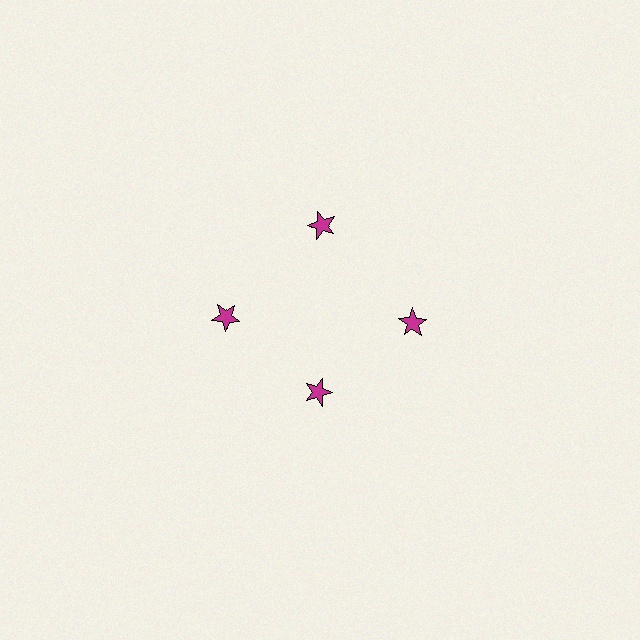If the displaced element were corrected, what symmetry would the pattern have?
It would have 4-fold rotational symmetry — the pattern would map onto itself every 90 degrees.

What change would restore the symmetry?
The symmetry would be restored by moving it outward, back onto the ring so that all 4 stars sit at equal angles and equal distance from the center.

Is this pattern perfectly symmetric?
No. The 4 magenta stars are arranged in a ring, but one element near the 6 o'clock position is pulled inward toward the center, breaking the 4-fold rotational symmetry.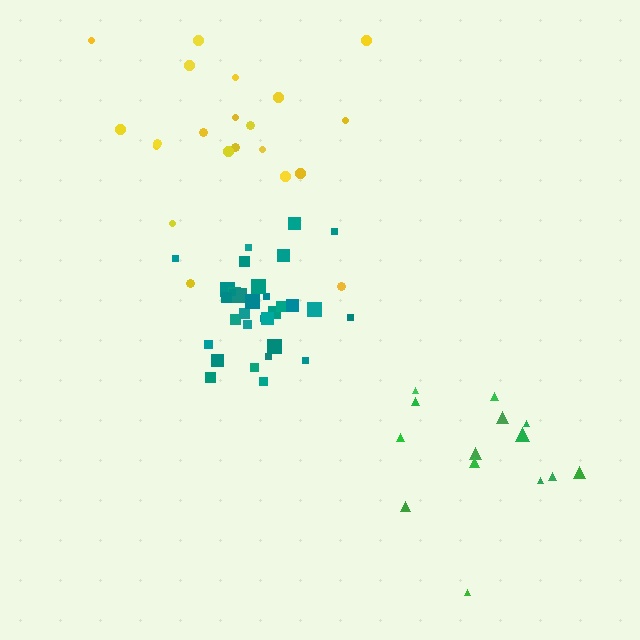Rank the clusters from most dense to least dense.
teal, green, yellow.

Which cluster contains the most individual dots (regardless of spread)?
Teal (32).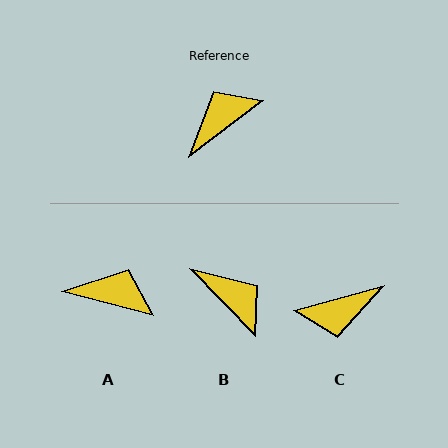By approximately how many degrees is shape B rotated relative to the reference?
Approximately 82 degrees clockwise.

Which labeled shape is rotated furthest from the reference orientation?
C, about 158 degrees away.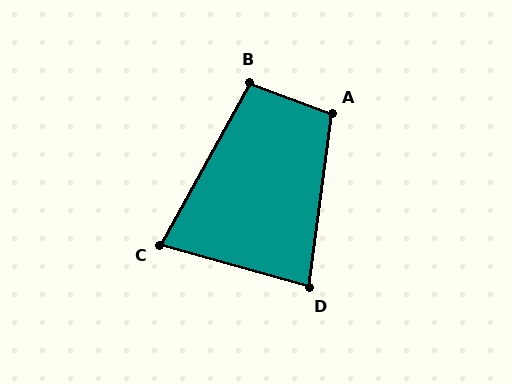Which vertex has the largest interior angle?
A, at approximately 103 degrees.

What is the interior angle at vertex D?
Approximately 82 degrees (acute).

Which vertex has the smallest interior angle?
C, at approximately 77 degrees.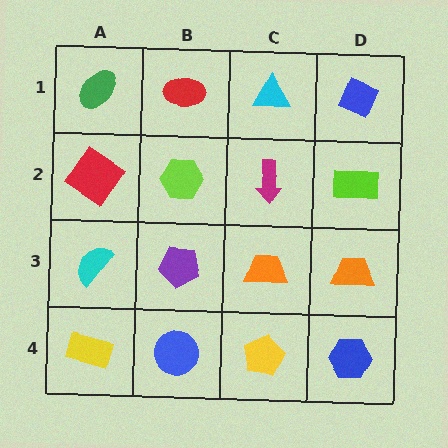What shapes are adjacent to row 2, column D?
A blue diamond (row 1, column D), an orange trapezoid (row 3, column D), a magenta arrow (row 2, column C).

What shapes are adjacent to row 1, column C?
A magenta arrow (row 2, column C), a red ellipse (row 1, column B), a blue diamond (row 1, column D).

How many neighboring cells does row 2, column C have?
4.